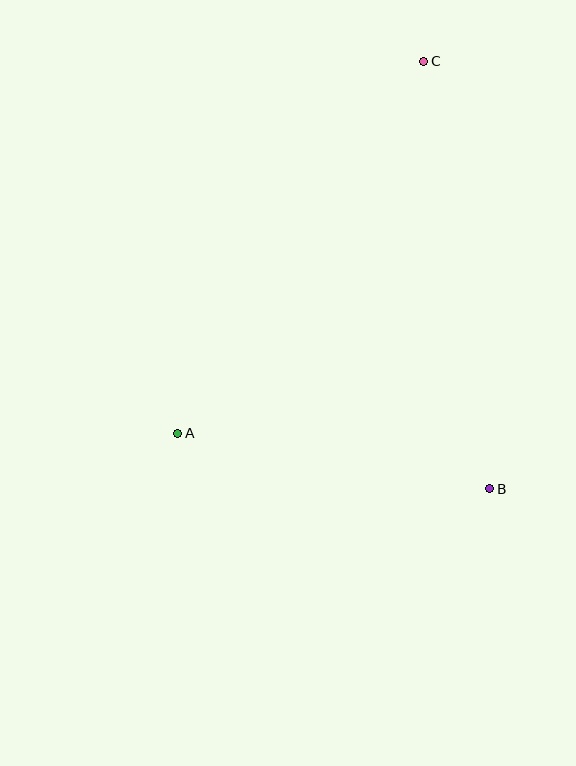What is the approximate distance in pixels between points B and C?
The distance between B and C is approximately 432 pixels.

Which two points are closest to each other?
Points A and B are closest to each other.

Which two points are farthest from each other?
Points A and C are farthest from each other.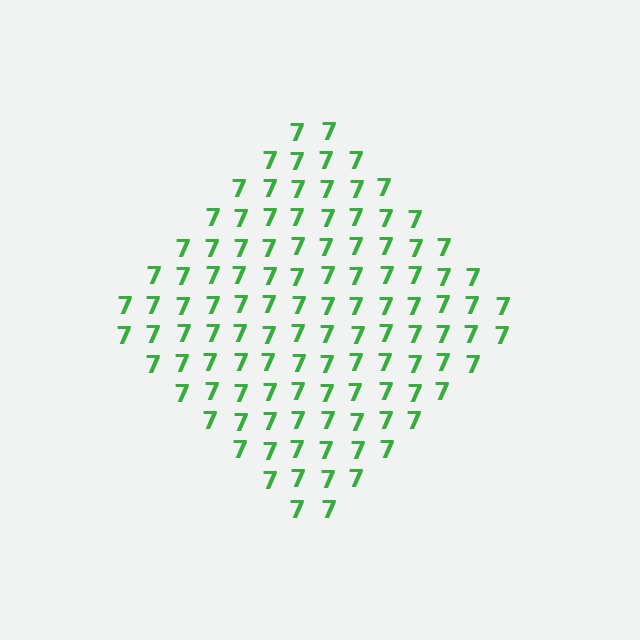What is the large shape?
The large shape is a diamond.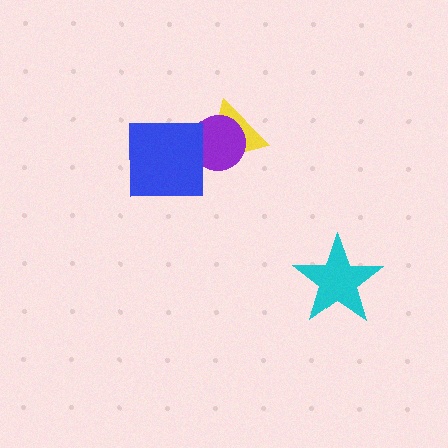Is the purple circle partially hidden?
Yes, it is partially covered by another shape.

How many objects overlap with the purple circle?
2 objects overlap with the purple circle.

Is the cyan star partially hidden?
No, no other shape covers it.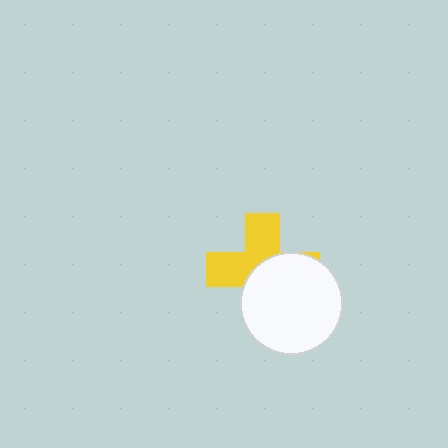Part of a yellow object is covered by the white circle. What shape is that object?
It is a cross.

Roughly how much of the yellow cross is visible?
About half of it is visible (roughly 48%).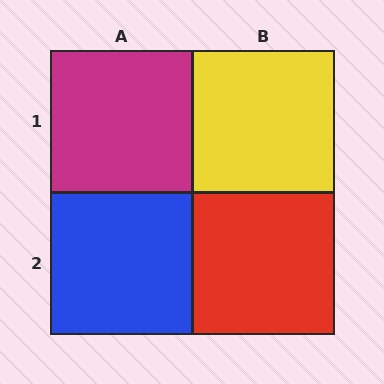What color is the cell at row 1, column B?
Yellow.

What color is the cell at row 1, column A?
Magenta.